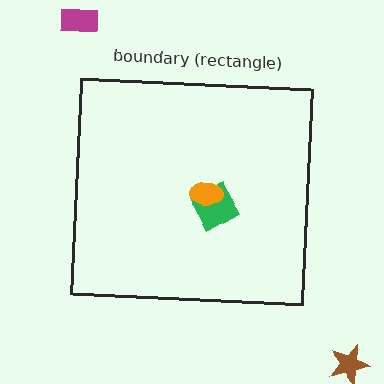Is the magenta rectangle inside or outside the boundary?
Outside.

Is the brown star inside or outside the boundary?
Outside.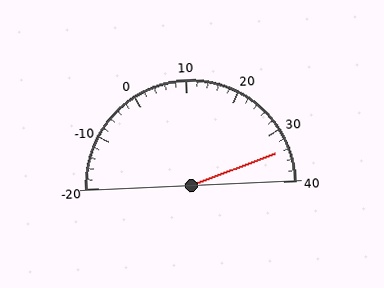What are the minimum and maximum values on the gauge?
The gauge ranges from -20 to 40.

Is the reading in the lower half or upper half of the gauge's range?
The reading is in the upper half of the range (-20 to 40).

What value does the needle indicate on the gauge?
The needle indicates approximately 34.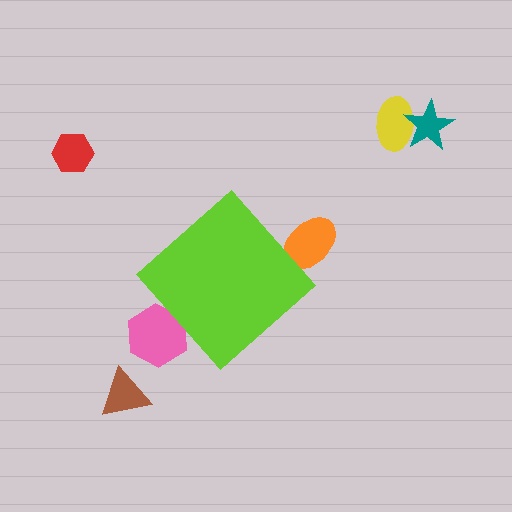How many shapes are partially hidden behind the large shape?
2 shapes are partially hidden.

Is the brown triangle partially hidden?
No, the brown triangle is fully visible.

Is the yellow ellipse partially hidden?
No, the yellow ellipse is fully visible.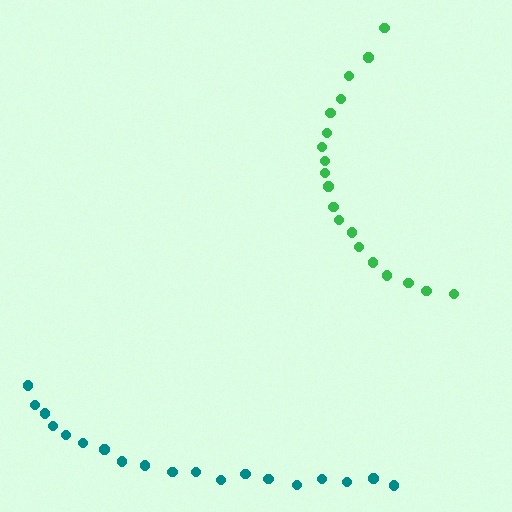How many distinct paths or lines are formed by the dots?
There are 2 distinct paths.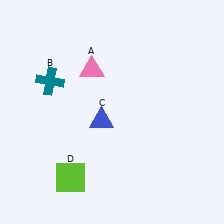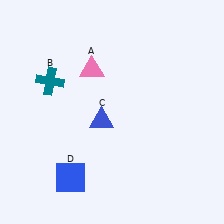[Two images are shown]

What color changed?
The square (D) changed from lime in Image 1 to blue in Image 2.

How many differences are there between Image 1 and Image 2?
There is 1 difference between the two images.